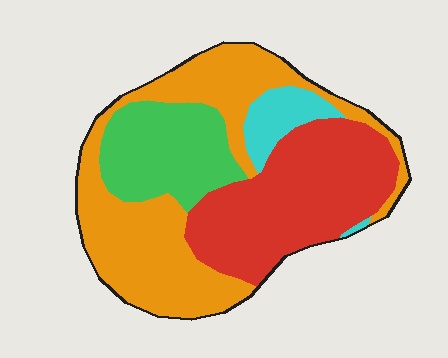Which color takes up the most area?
Orange, at roughly 40%.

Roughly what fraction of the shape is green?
Green covers about 20% of the shape.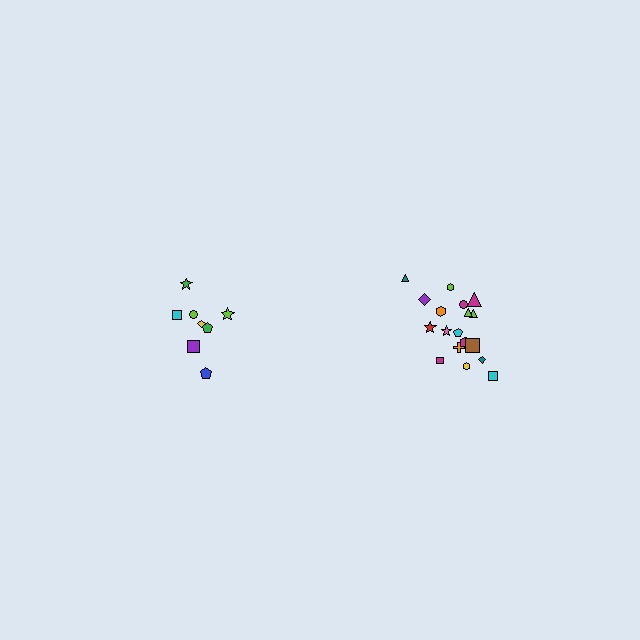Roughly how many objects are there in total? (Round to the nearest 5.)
Roughly 25 objects in total.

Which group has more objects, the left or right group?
The right group.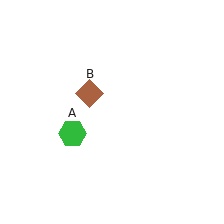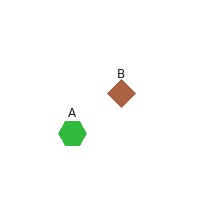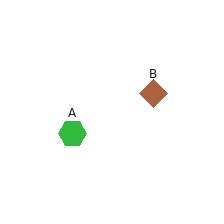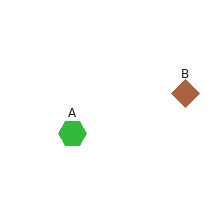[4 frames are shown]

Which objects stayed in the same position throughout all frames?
Green hexagon (object A) remained stationary.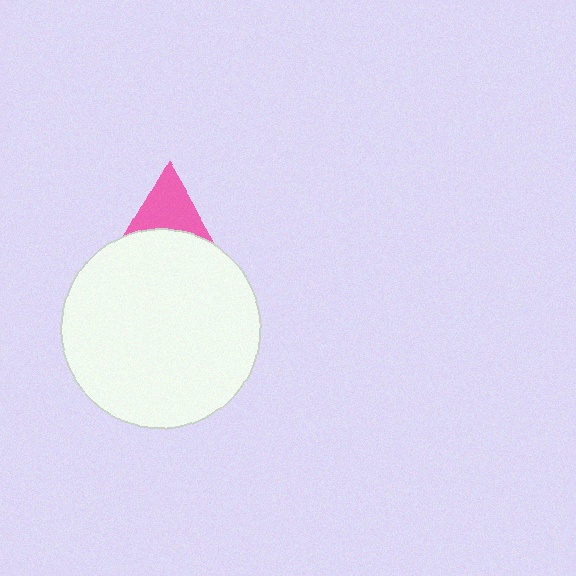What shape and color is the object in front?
The object in front is a white circle.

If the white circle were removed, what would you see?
You would see the complete pink triangle.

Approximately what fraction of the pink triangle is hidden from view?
Roughly 55% of the pink triangle is hidden behind the white circle.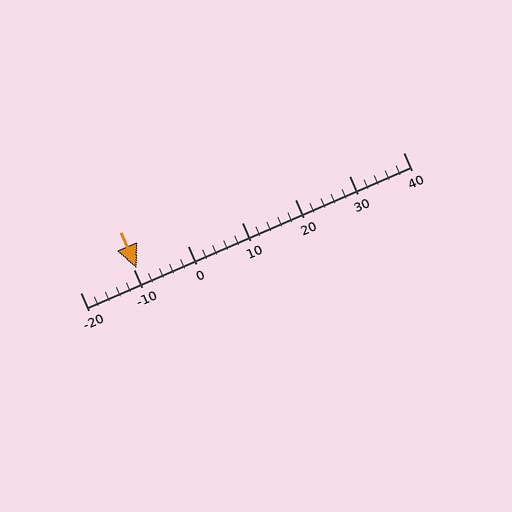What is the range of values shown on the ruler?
The ruler shows values from -20 to 40.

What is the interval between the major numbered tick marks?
The major tick marks are spaced 10 units apart.